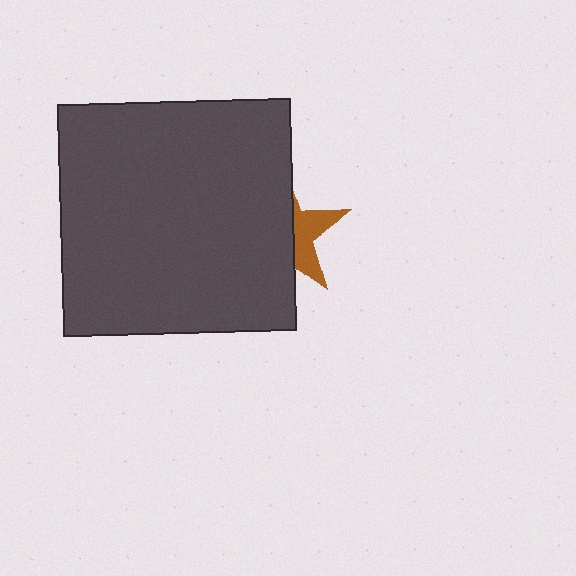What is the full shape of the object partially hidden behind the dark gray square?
The partially hidden object is a brown star.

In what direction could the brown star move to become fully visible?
The brown star could move right. That would shift it out from behind the dark gray square entirely.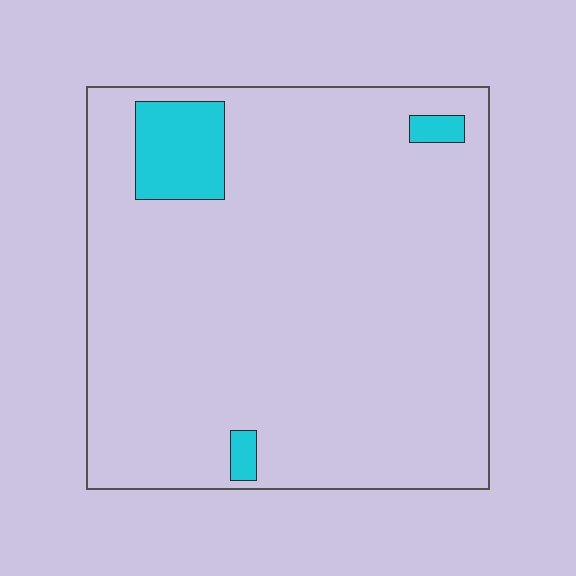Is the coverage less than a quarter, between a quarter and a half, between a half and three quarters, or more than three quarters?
Less than a quarter.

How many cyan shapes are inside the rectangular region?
3.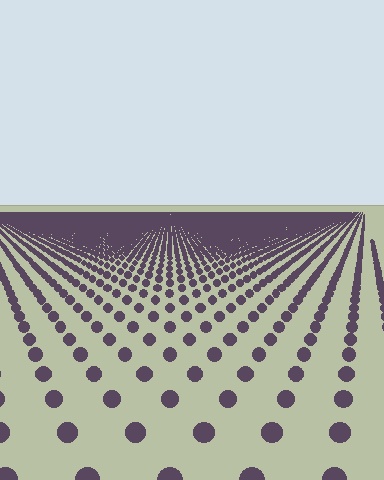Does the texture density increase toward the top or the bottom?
Density increases toward the top.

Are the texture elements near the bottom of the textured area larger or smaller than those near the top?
Larger. Near the bottom, elements are closer to the viewer and appear at a bigger on-screen size.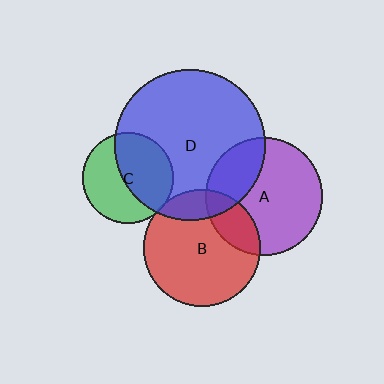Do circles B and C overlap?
Yes.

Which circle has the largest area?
Circle D (blue).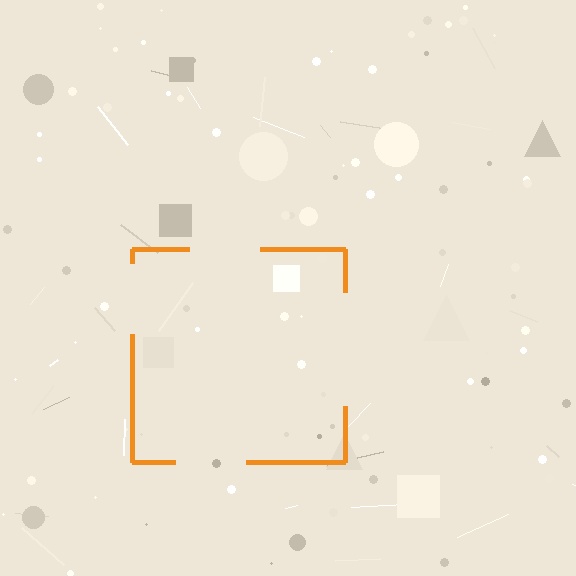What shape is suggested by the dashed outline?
The dashed outline suggests a square.